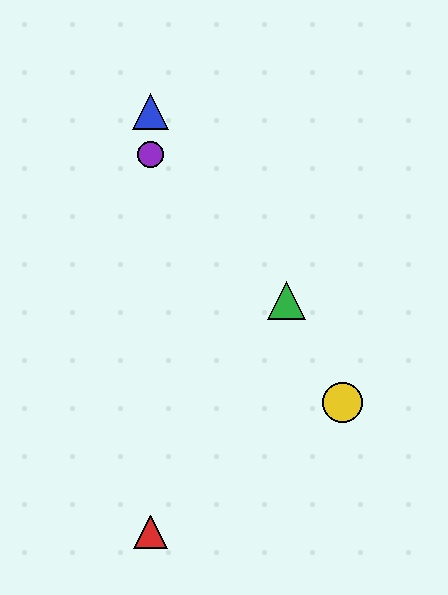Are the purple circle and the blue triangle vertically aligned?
Yes, both are at x≈150.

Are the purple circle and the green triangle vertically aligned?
No, the purple circle is at x≈150 and the green triangle is at x≈286.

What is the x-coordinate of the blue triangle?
The blue triangle is at x≈150.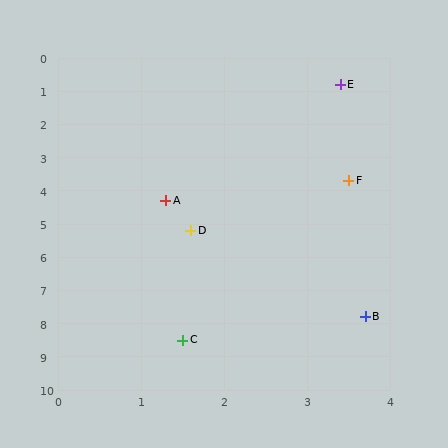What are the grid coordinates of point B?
Point B is at approximately (3.7, 7.8).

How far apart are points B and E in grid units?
Points B and E are about 7.0 grid units apart.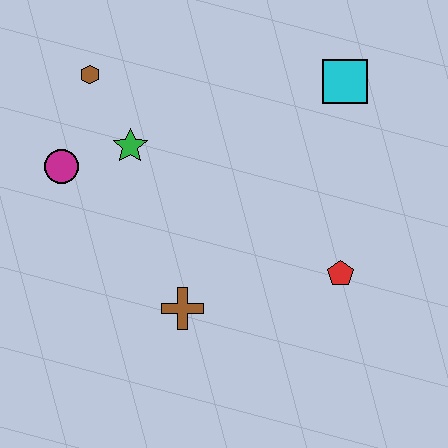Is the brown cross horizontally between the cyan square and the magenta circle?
Yes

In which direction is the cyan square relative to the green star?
The cyan square is to the right of the green star.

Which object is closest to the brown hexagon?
The green star is closest to the brown hexagon.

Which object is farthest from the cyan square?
The magenta circle is farthest from the cyan square.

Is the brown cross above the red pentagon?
No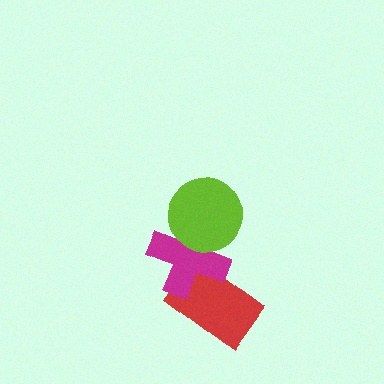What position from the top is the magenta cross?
The magenta cross is 2nd from the top.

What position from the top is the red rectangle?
The red rectangle is 3rd from the top.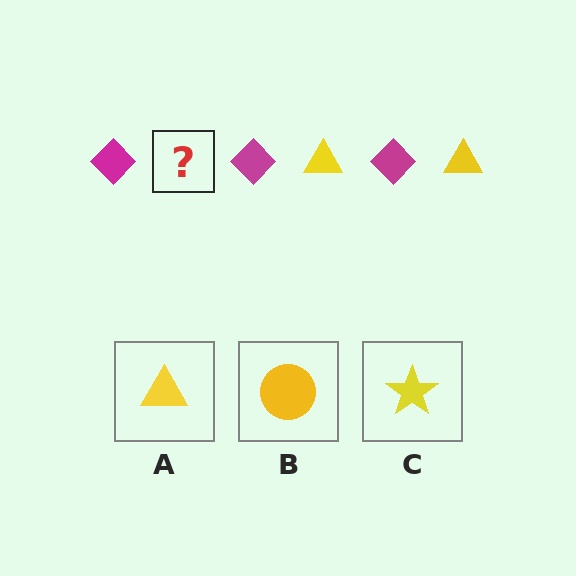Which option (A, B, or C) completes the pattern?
A.